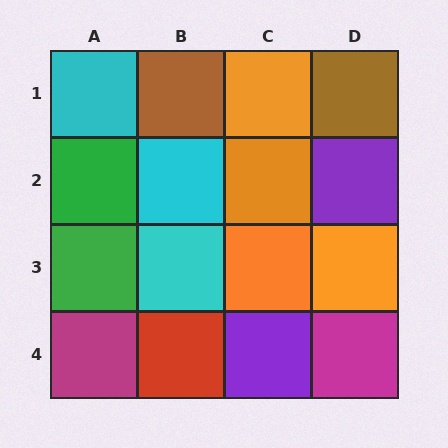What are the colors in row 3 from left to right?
Green, cyan, orange, orange.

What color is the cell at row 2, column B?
Cyan.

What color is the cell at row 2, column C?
Orange.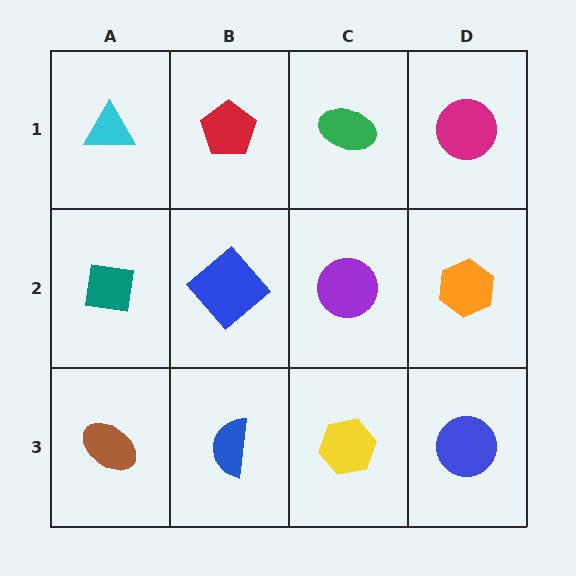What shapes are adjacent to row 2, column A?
A cyan triangle (row 1, column A), a brown ellipse (row 3, column A), a blue diamond (row 2, column B).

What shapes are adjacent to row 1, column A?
A teal square (row 2, column A), a red pentagon (row 1, column B).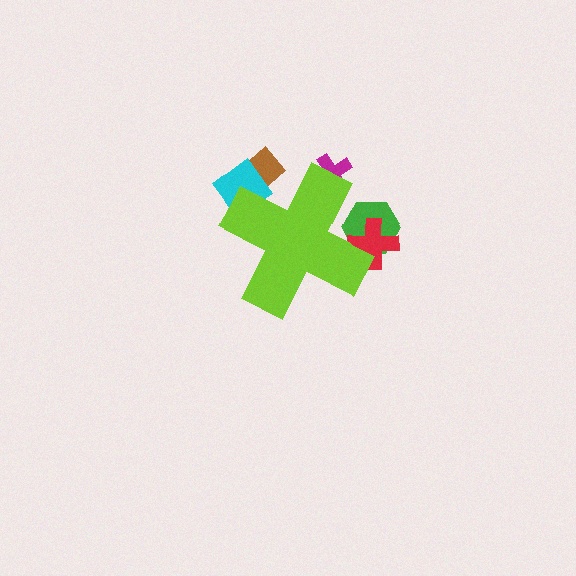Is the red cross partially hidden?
Yes, the red cross is partially hidden behind the lime cross.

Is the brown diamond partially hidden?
Yes, the brown diamond is partially hidden behind the lime cross.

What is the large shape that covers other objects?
A lime cross.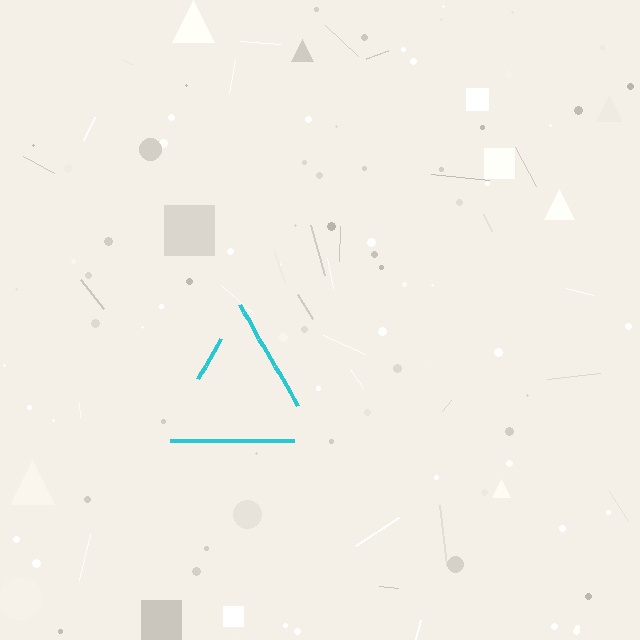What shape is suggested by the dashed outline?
The dashed outline suggests a triangle.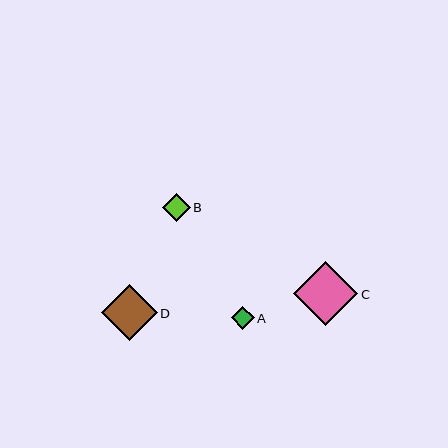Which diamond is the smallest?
Diamond A is the smallest with a size of approximately 23 pixels.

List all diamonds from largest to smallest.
From largest to smallest: C, D, B, A.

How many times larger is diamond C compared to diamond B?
Diamond C is approximately 2.3 times the size of diamond B.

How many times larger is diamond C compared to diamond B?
Diamond C is approximately 2.3 times the size of diamond B.